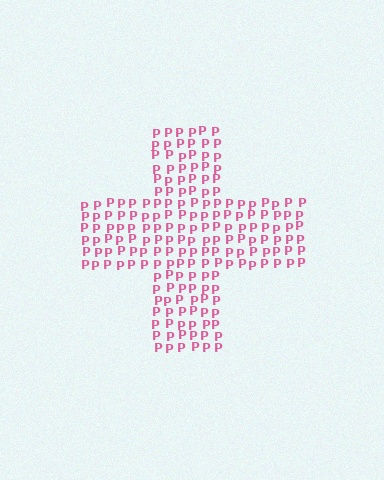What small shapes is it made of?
It is made of small letter P's.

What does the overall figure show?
The overall figure shows a cross.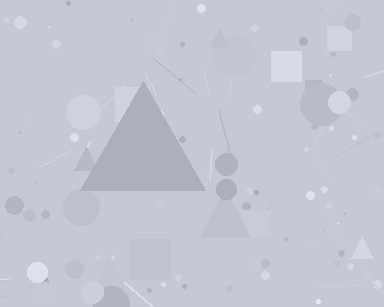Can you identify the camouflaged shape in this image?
The camouflaged shape is a triangle.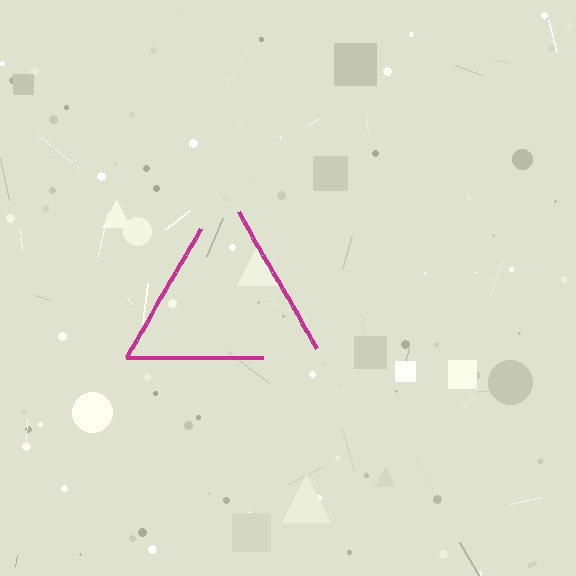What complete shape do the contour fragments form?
The contour fragments form a triangle.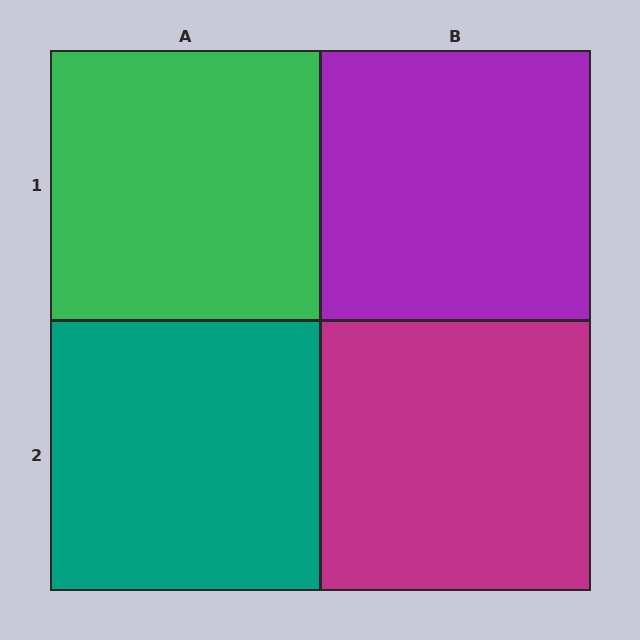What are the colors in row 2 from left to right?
Teal, magenta.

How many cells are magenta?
1 cell is magenta.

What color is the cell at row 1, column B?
Purple.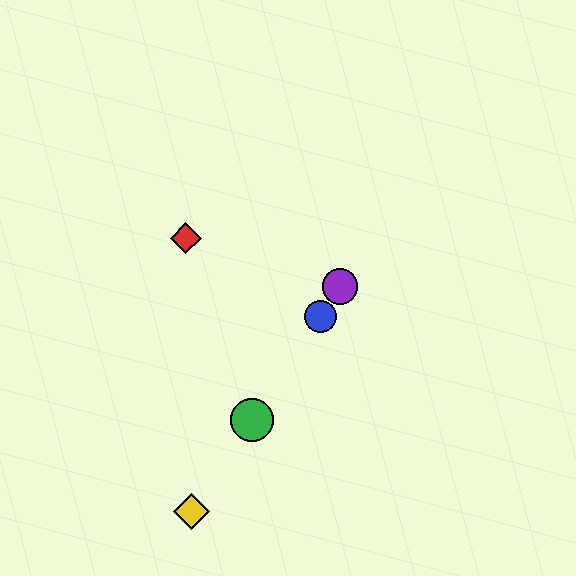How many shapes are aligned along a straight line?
4 shapes (the blue circle, the green circle, the yellow diamond, the purple circle) are aligned along a straight line.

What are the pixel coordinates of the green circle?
The green circle is at (252, 420).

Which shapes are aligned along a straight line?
The blue circle, the green circle, the yellow diamond, the purple circle are aligned along a straight line.